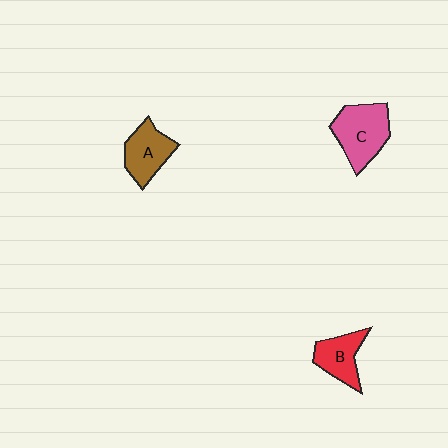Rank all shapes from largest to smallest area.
From largest to smallest: C (pink), A (brown), B (red).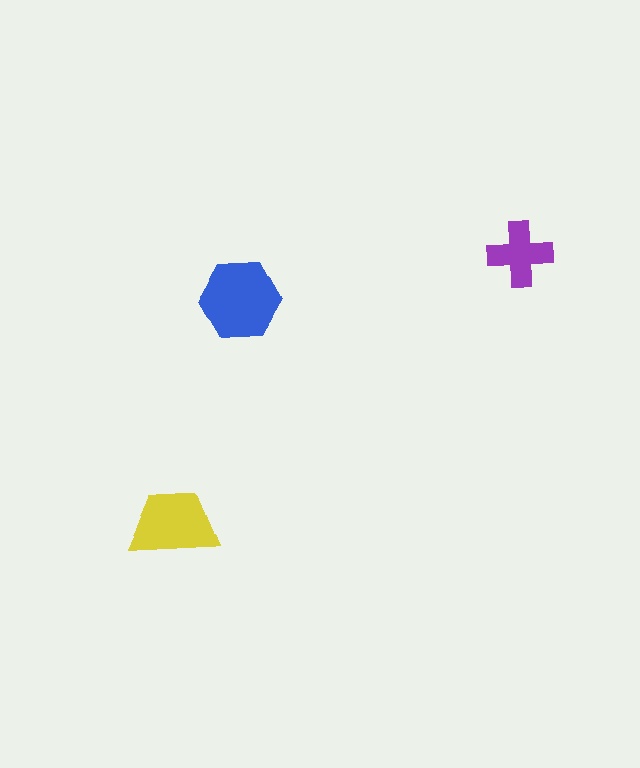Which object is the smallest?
The purple cross.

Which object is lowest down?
The yellow trapezoid is bottommost.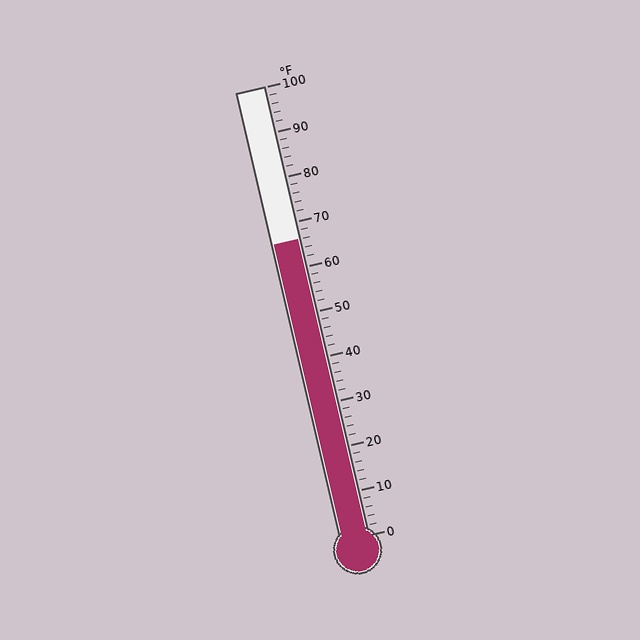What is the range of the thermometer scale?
The thermometer scale ranges from 0°F to 100°F.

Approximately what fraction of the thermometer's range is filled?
The thermometer is filled to approximately 65% of its range.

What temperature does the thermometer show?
The thermometer shows approximately 66°F.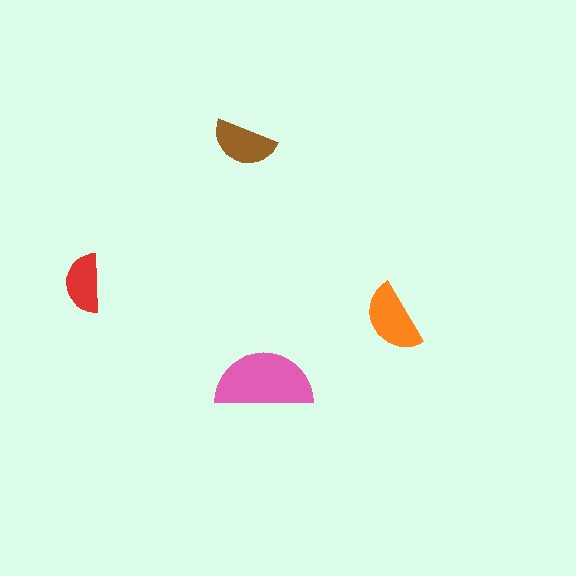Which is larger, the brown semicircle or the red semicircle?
The brown one.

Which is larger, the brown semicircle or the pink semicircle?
The pink one.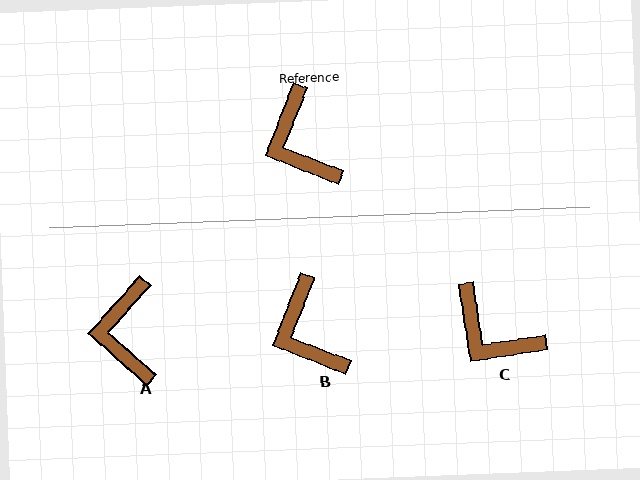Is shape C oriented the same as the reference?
No, it is off by about 30 degrees.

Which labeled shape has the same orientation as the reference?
B.